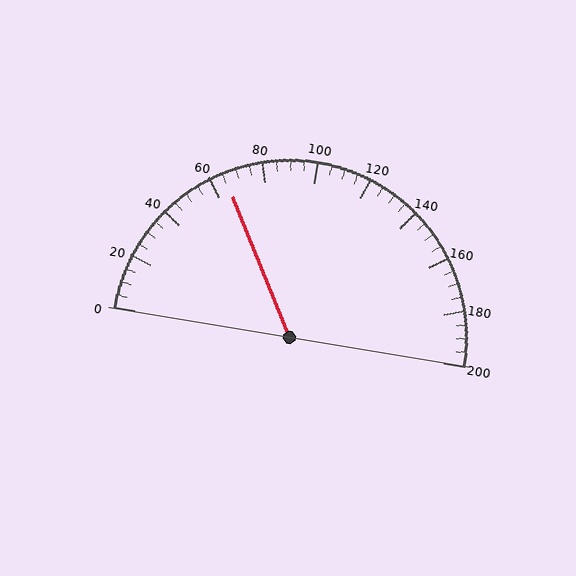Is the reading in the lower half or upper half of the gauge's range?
The reading is in the lower half of the range (0 to 200).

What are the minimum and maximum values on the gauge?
The gauge ranges from 0 to 200.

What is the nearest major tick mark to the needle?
The nearest major tick mark is 60.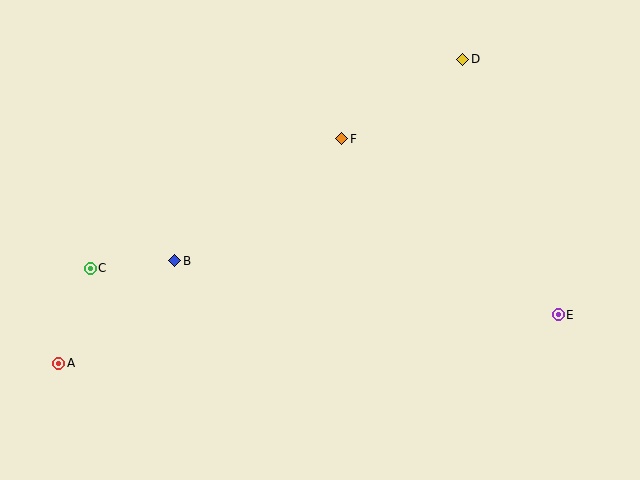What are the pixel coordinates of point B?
Point B is at (175, 261).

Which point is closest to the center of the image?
Point F at (342, 139) is closest to the center.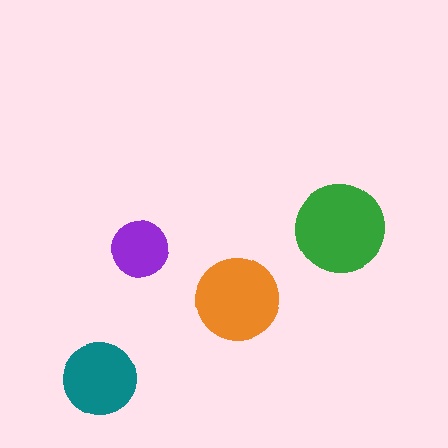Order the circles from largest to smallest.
the green one, the orange one, the teal one, the purple one.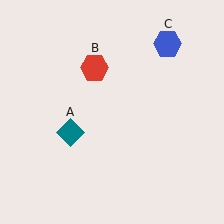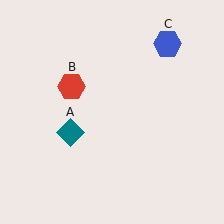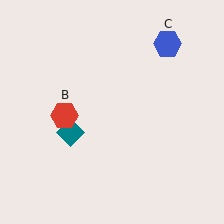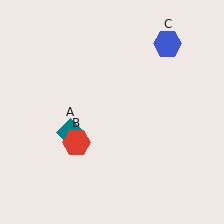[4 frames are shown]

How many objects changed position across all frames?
1 object changed position: red hexagon (object B).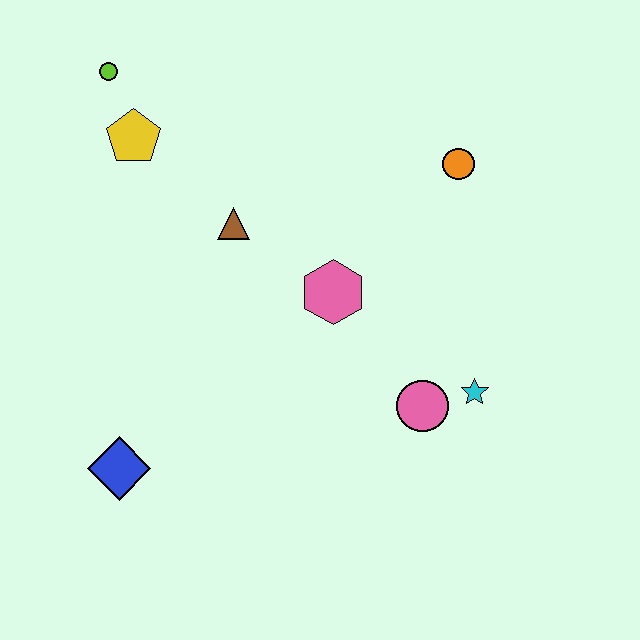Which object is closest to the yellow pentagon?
The lime circle is closest to the yellow pentagon.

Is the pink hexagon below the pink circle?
No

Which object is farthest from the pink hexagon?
The lime circle is farthest from the pink hexagon.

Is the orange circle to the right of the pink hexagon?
Yes